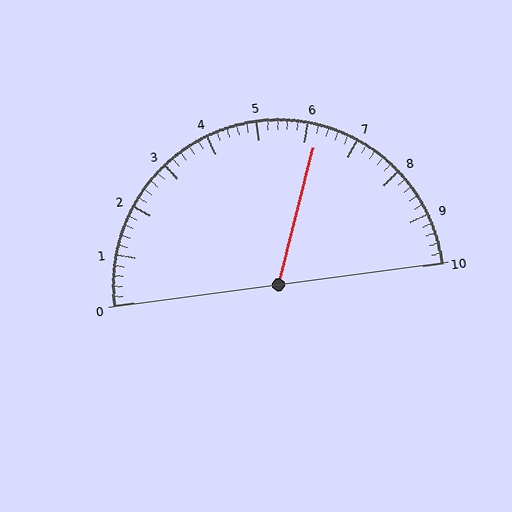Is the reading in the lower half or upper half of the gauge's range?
The reading is in the upper half of the range (0 to 10).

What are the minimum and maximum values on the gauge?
The gauge ranges from 0 to 10.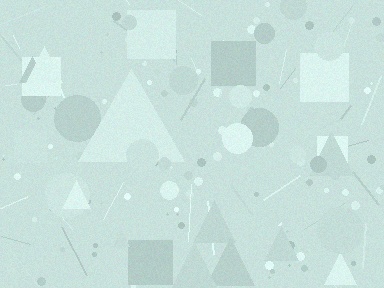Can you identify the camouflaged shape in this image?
The camouflaged shape is a triangle.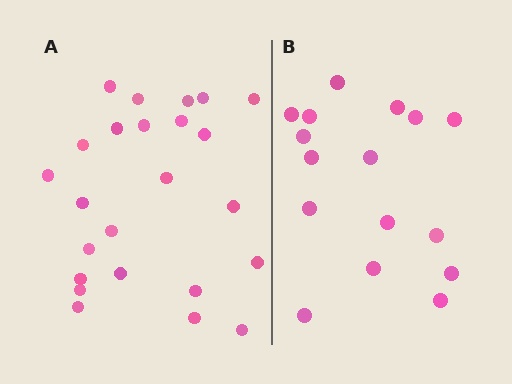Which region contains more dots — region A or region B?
Region A (the left region) has more dots.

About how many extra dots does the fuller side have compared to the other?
Region A has roughly 8 or so more dots than region B.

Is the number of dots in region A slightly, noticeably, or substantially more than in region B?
Region A has substantially more. The ratio is roughly 1.5 to 1.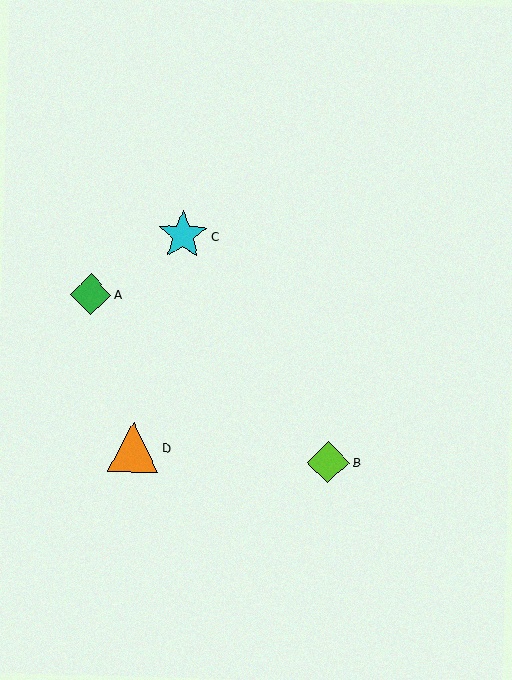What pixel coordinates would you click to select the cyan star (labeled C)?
Click at (183, 235) to select the cyan star C.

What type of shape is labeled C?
Shape C is a cyan star.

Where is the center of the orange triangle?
The center of the orange triangle is at (134, 447).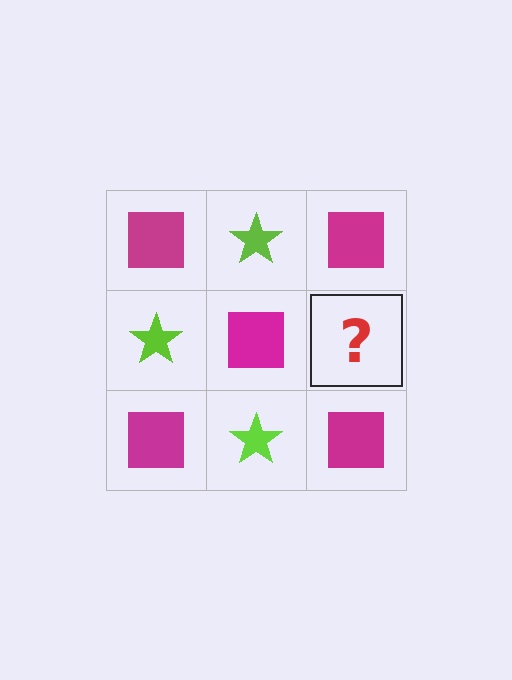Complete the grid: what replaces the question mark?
The question mark should be replaced with a lime star.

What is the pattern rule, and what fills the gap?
The rule is that it alternates magenta square and lime star in a checkerboard pattern. The gap should be filled with a lime star.